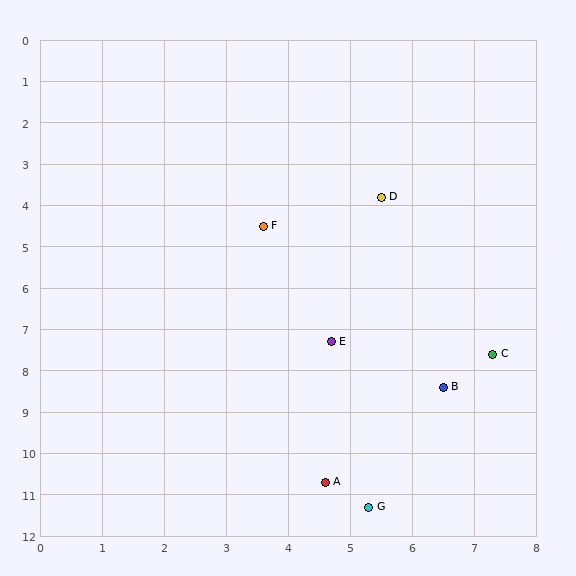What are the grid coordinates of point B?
Point B is at approximately (6.5, 8.4).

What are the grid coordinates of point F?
Point F is at approximately (3.6, 4.5).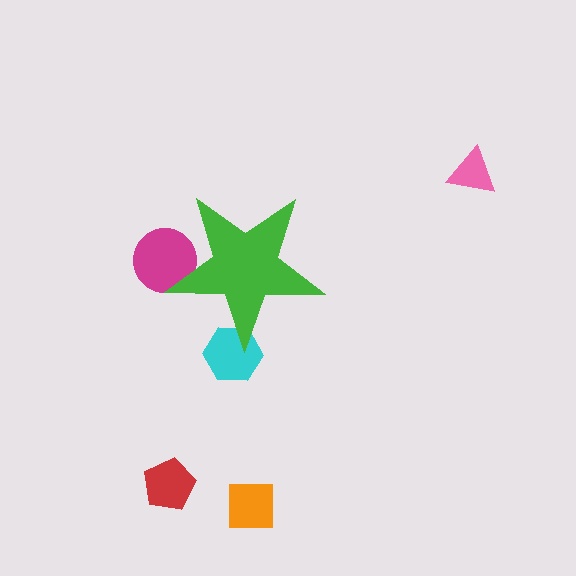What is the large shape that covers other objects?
A green star.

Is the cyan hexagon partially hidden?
Yes, the cyan hexagon is partially hidden behind the green star.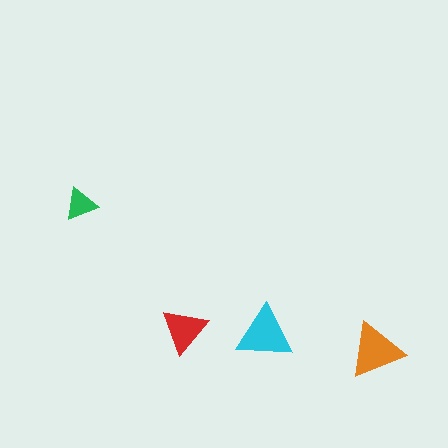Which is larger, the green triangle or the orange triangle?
The orange one.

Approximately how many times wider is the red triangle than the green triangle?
About 1.5 times wider.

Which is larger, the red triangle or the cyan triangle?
The cyan one.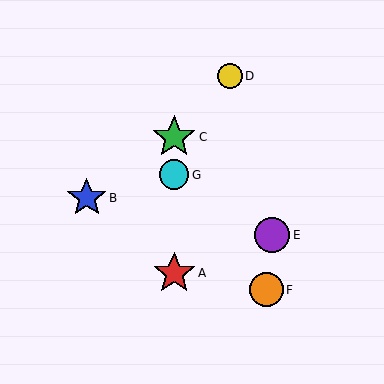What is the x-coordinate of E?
Object E is at x≈272.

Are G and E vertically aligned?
No, G is at x≈174 and E is at x≈272.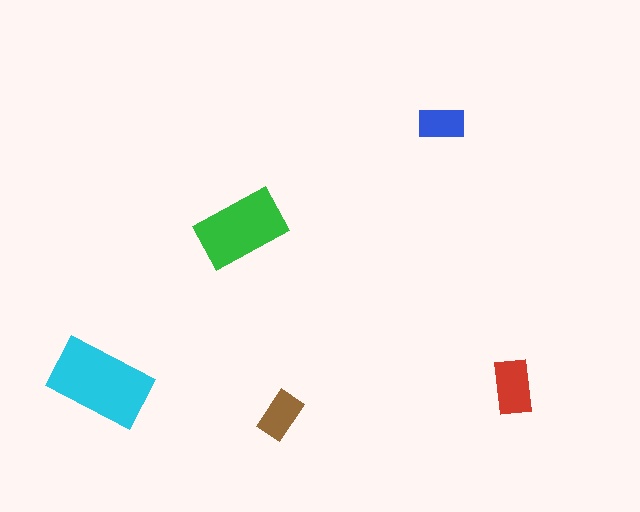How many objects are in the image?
There are 5 objects in the image.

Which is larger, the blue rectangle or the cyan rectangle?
The cyan one.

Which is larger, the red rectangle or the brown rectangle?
The red one.